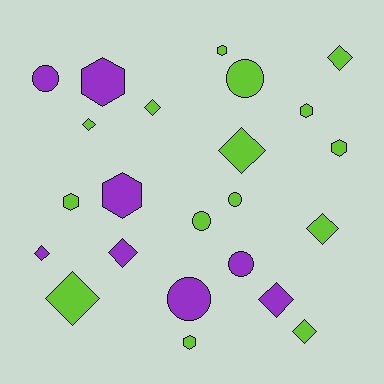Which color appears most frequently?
Lime, with 15 objects.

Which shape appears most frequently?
Diamond, with 10 objects.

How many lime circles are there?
There are 3 lime circles.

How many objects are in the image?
There are 23 objects.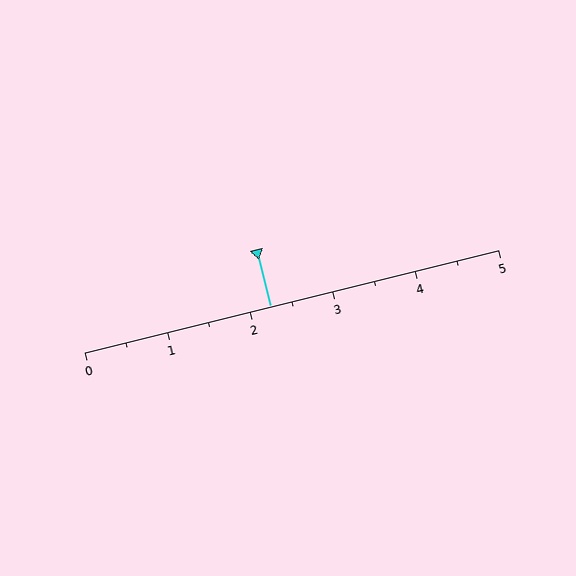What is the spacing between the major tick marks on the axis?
The major ticks are spaced 1 apart.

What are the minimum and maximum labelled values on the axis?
The axis runs from 0 to 5.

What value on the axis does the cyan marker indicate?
The marker indicates approximately 2.2.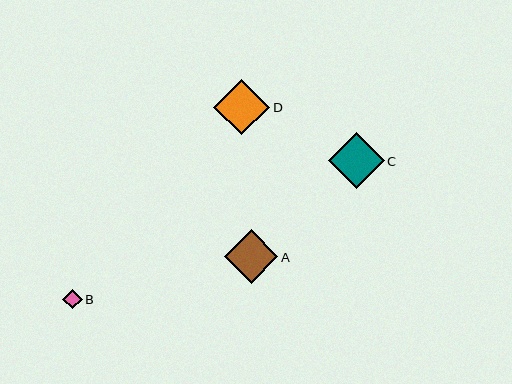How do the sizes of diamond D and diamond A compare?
Diamond D and diamond A are approximately the same size.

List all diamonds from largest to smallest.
From largest to smallest: C, D, A, B.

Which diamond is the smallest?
Diamond B is the smallest with a size of approximately 19 pixels.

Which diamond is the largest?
Diamond C is the largest with a size of approximately 56 pixels.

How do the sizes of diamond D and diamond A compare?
Diamond D and diamond A are approximately the same size.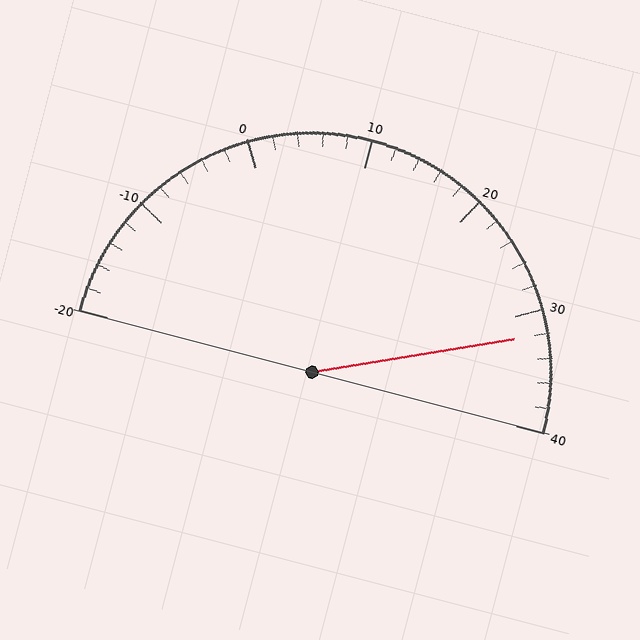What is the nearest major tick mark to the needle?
The nearest major tick mark is 30.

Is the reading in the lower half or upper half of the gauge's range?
The reading is in the upper half of the range (-20 to 40).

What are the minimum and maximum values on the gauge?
The gauge ranges from -20 to 40.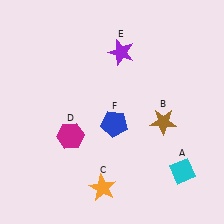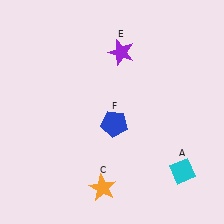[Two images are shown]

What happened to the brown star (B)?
The brown star (B) was removed in Image 2. It was in the bottom-right area of Image 1.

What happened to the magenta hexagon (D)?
The magenta hexagon (D) was removed in Image 2. It was in the bottom-left area of Image 1.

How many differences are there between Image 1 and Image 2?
There are 2 differences between the two images.